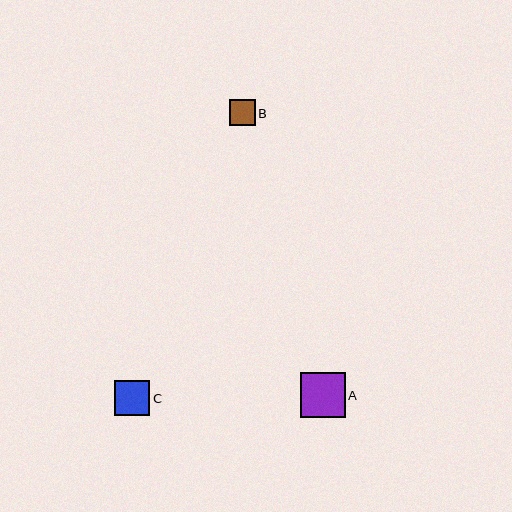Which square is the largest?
Square A is the largest with a size of approximately 45 pixels.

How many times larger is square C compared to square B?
Square C is approximately 1.4 times the size of square B.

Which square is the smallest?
Square B is the smallest with a size of approximately 26 pixels.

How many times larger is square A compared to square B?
Square A is approximately 1.7 times the size of square B.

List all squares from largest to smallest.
From largest to smallest: A, C, B.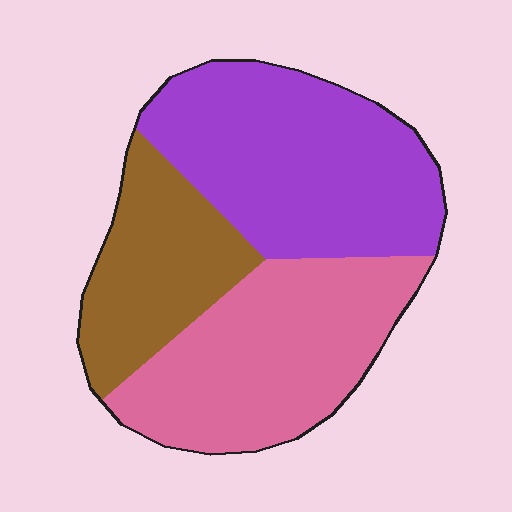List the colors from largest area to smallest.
From largest to smallest: purple, pink, brown.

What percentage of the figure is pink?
Pink takes up between a quarter and a half of the figure.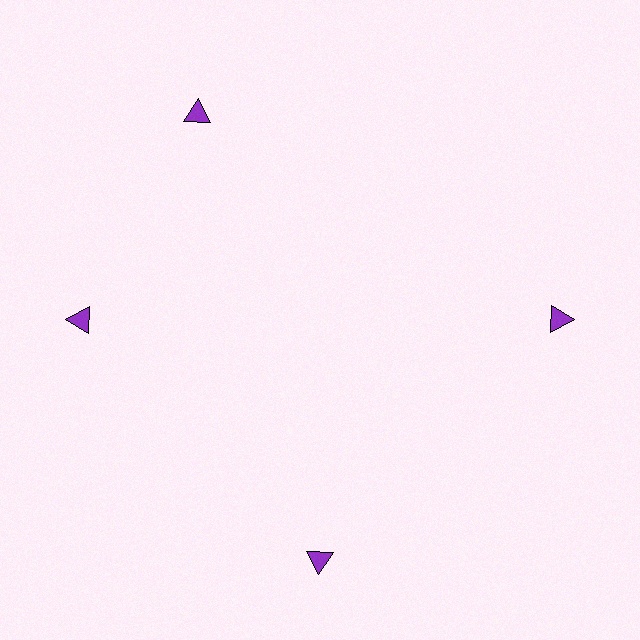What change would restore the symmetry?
The symmetry would be restored by rotating it back into even spacing with its neighbors so that all 4 triangles sit at equal angles and equal distance from the center.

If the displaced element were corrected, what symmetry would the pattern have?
It would have 4-fold rotational symmetry — the pattern would map onto itself every 90 degrees.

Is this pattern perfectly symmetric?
No. The 4 purple triangles are arranged in a ring, but one element near the 12 o'clock position is rotated out of alignment along the ring, breaking the 4-fold rotational symmetry.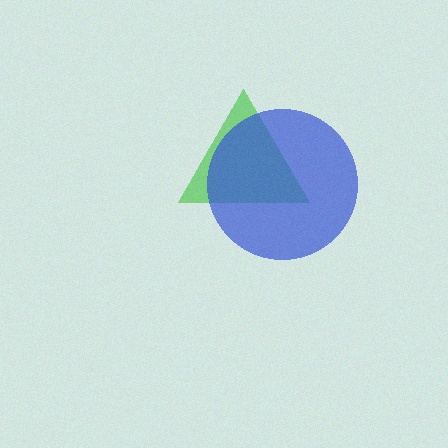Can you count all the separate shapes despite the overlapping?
Yes, there are 2 separate shapes.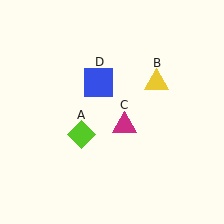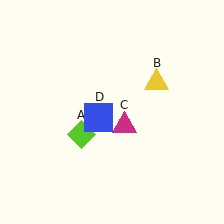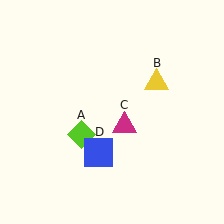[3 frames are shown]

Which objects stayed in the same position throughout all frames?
Lime diamond (object A) and yellow triangle (object B) and magenta triangle (object C) remained stationary.